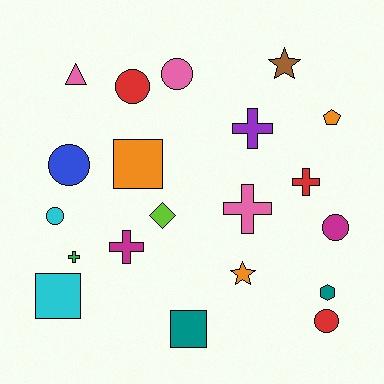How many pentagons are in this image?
There is 1 pentagon.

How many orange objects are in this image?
There are 3 orange objects.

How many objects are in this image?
There are 20 objects.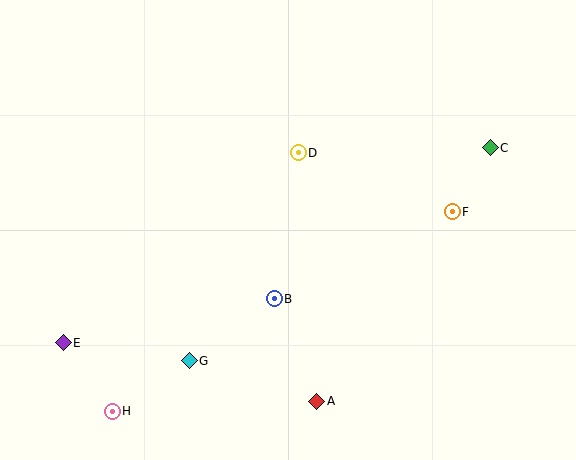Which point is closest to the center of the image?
Point B at (274, 299) is closest to the center.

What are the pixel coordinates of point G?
Point G is at (189, 361).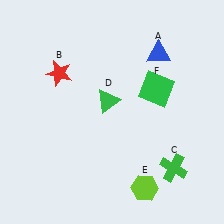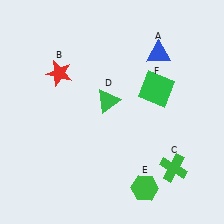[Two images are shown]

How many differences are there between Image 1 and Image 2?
There is 1 difference between the two images.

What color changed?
The hexagon (E) changed from lime in Image 1 to green in Image 2.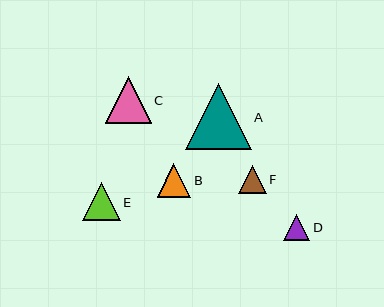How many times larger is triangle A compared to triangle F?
Triangle A is approximately 2.3 times the size of triangle F.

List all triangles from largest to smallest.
From largest to smallest: A, C, E, B, F, D.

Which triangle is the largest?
Triangle A is the largest with a size of approximately 65 pixels.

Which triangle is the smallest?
Triangle D is the smallest with a size of approximately 26 pixels.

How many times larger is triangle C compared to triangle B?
Triangle C is approximately 1.4 times the size of triangle B.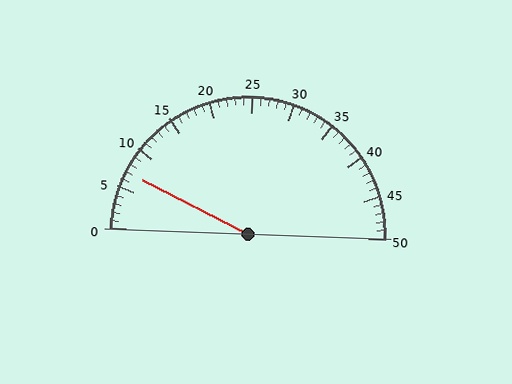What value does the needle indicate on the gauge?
The needle indicates approximately 7.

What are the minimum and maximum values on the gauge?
The gauge ranges from 0 to 50.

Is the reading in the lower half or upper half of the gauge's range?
The reading is in the lower half of the range (0 to 50).